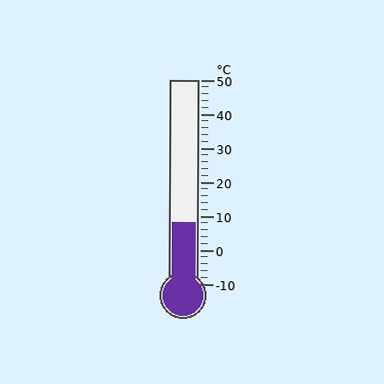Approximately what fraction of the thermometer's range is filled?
The thermometer is filled to approximately 30% of its range.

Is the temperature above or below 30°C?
The temperature is below 30°C.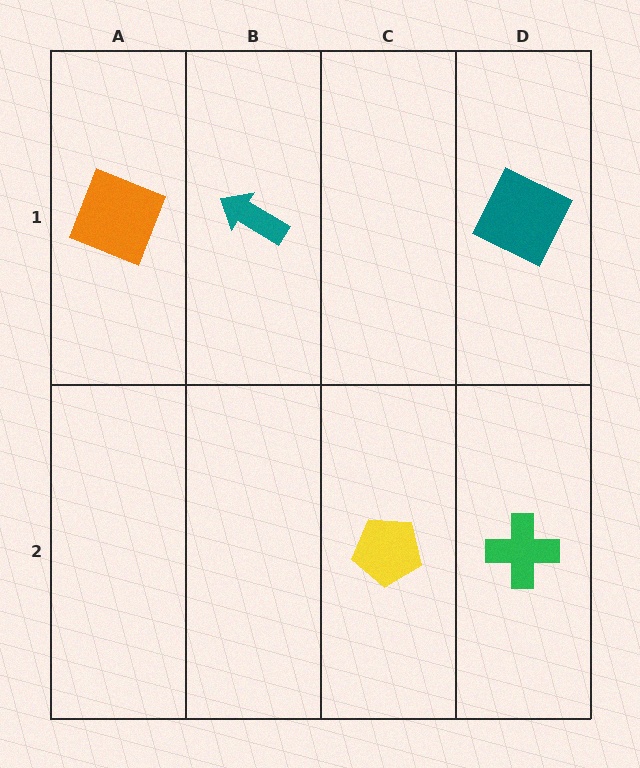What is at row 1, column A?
An orange square.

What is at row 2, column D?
A green cross.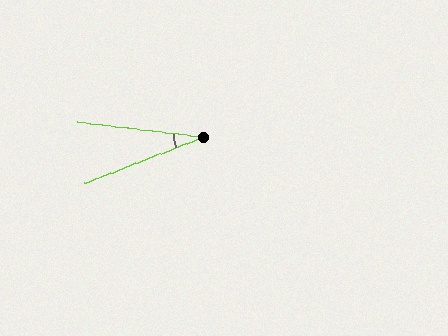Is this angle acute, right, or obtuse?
It is acute.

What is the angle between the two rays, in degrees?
Approximately 28 degrees.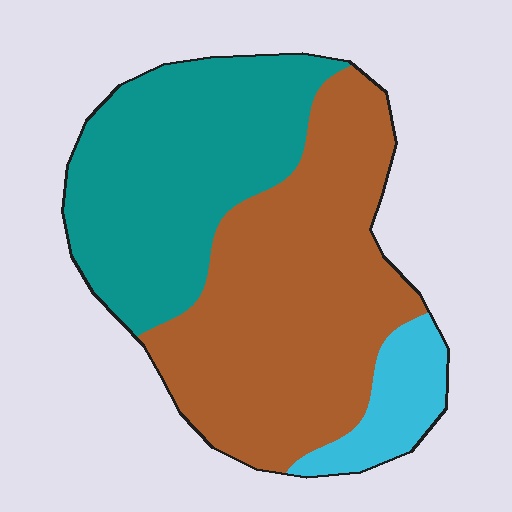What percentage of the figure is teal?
Teal covers 39% of the figure.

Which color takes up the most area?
Brown, at roughly 50%.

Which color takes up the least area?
Cyan, at roughly 10%.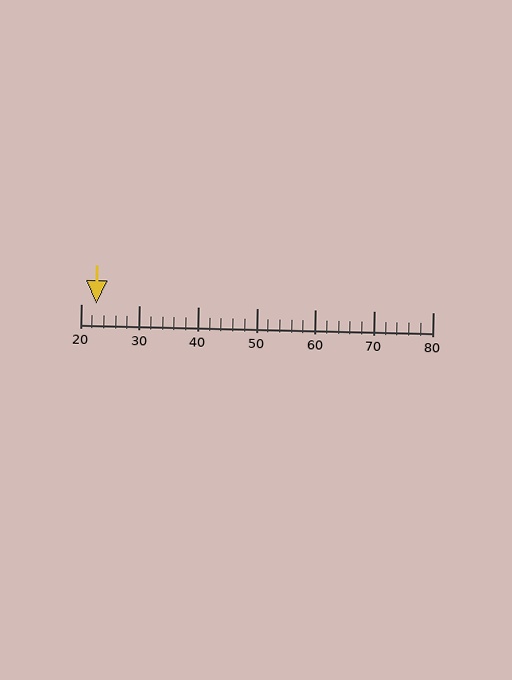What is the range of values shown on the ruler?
The ruler shows values from 20 to 80.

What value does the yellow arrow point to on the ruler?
The yellow arrow points to approximately 23.